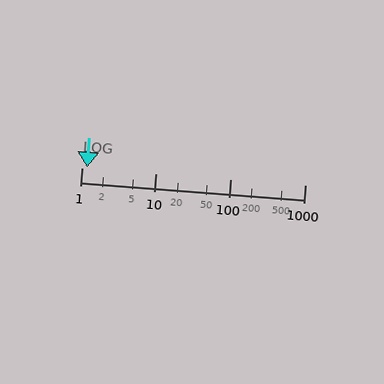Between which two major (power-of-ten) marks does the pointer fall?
The pointer is between 1 and 10.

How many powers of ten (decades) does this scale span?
The scale spans 3 decades, from 1 to 1000.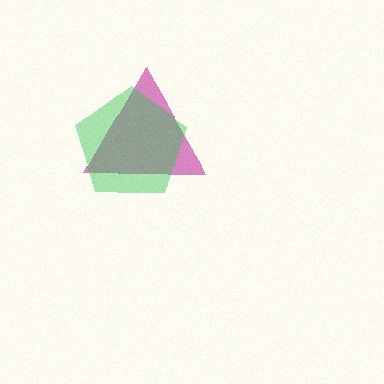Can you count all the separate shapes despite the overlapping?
Yes, there are 2 separate shapes.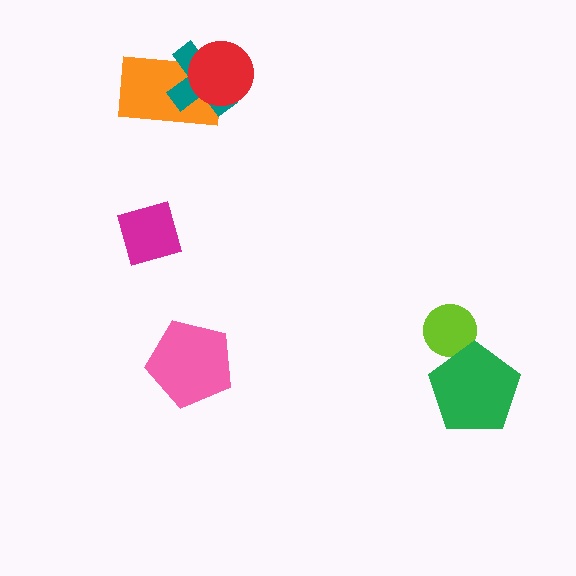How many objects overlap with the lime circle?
1 object overlaps with the lime circle.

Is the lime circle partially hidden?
Yes, it is partially covered by another shape.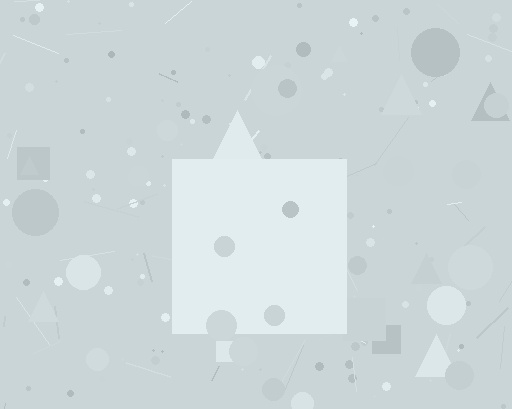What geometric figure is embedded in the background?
A square is embedded in the background.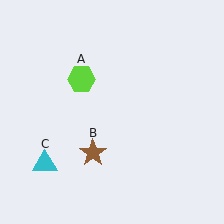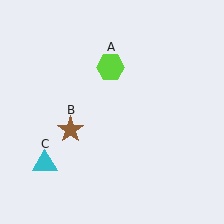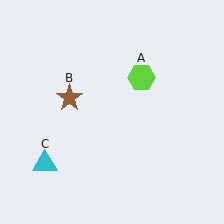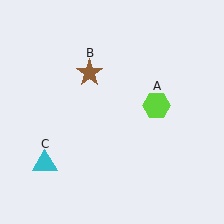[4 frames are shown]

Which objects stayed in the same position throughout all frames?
Cyan triangle (object C) remained stationary.